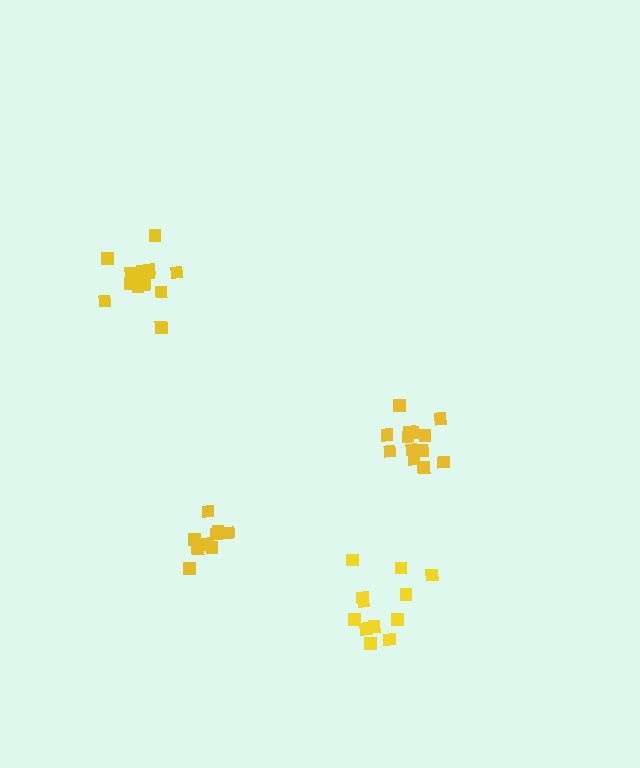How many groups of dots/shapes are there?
There are 4 groups.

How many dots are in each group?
Group 1: 13 dots, Group 2: 14 dots, Group 3: 9 dots, Group 4: 12 dots (48 total).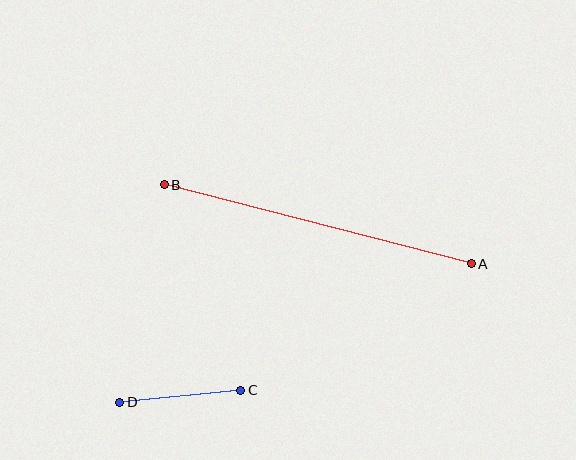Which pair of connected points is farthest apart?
Points A and B are farthest apart.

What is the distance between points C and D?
The distance is approximately 121 pixels.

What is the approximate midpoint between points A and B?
The midpoint is at approximately (318, 224) pixels.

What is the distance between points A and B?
The distance is approximately 317 pixels.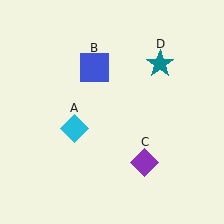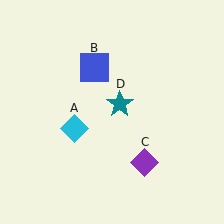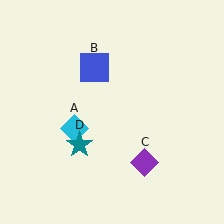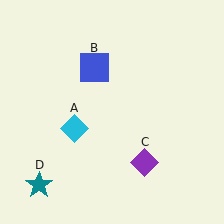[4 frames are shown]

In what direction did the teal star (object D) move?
The teal star (object D) moved down and to the left.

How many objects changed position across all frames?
1 object changed position: teal star (object D).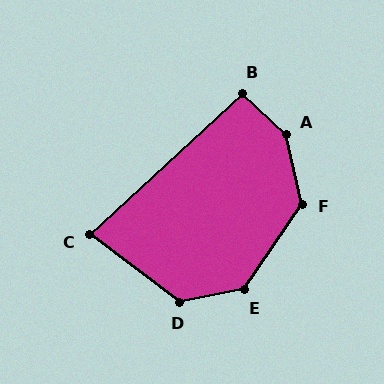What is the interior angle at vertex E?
Approximately 135 degrees (obtuse).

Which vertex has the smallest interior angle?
C, at approximately 80 degrees.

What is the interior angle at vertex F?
Approximately 134 degrees (obtuse).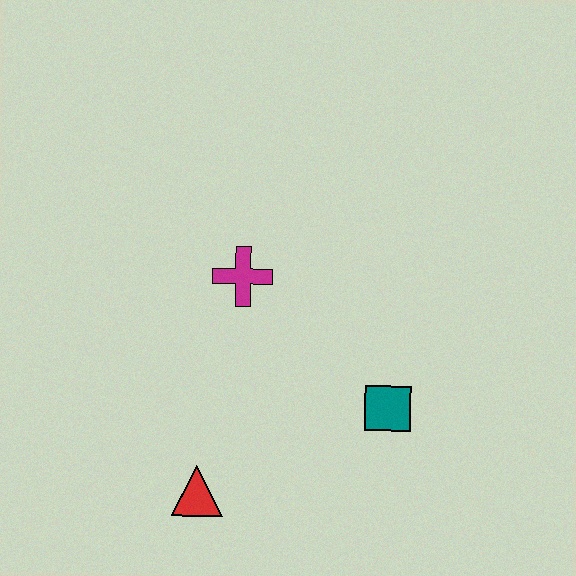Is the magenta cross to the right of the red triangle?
Yes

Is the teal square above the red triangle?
Yes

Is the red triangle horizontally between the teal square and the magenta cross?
No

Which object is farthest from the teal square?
The red triangle is farthest from the teal square.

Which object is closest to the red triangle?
The teal square is closest to the red triangle.